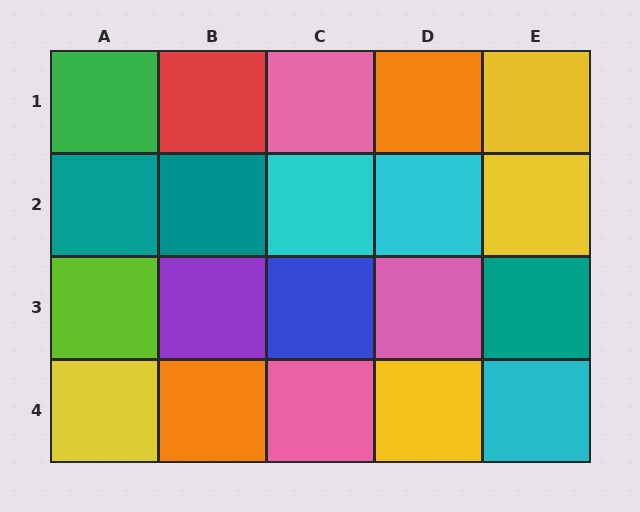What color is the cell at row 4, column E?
Cyan.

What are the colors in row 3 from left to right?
Lime, purple, blue, pink, teal.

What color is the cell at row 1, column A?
Green.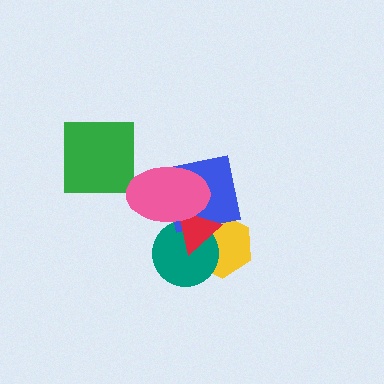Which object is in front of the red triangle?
The pink ellipse is in front of the red triangle.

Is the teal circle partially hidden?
Yes, it is partially covered by another shape.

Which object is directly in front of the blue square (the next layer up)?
The red triangle is directly in front of the blue square.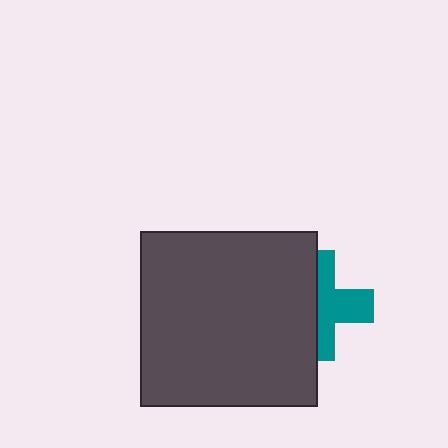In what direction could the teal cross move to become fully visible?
The teal cross could move right. That would shift it out from behind the dark gray rectangle entirely.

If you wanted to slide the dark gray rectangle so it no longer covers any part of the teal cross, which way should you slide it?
Slide it left — that is the most direct way to separate the two shapes.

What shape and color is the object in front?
The object in front is a dark gray rectangle.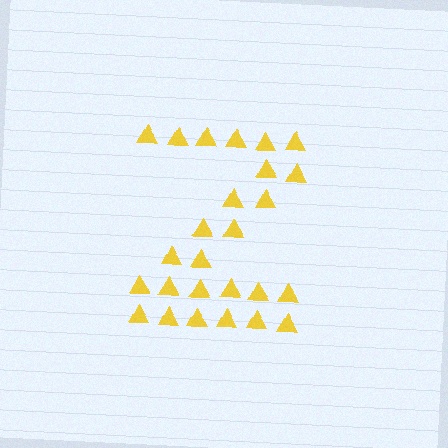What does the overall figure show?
The overall figure shows the letter Z.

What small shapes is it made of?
It is made of small triangles.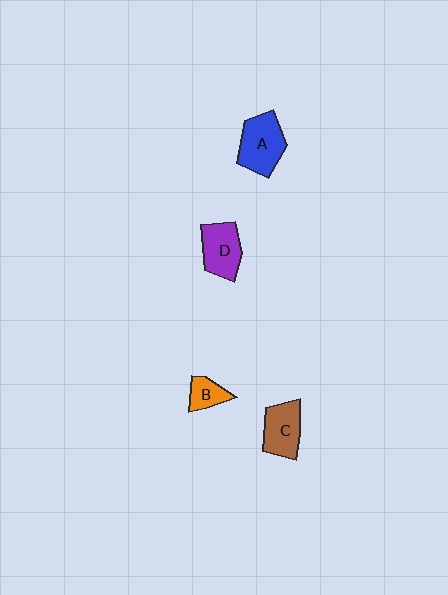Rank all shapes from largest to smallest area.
From largest to smallest: A (blue), D (purple), C (brown), B (orange).